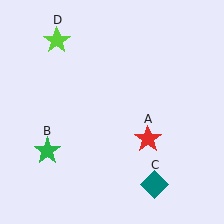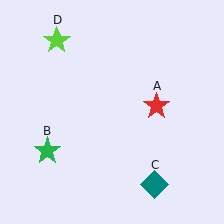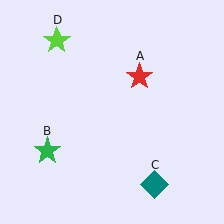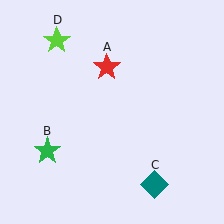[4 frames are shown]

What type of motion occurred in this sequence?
The red star (object A) rotated counterclockwise around the center of the scene.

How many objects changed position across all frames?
1 object changed position: red star (object A).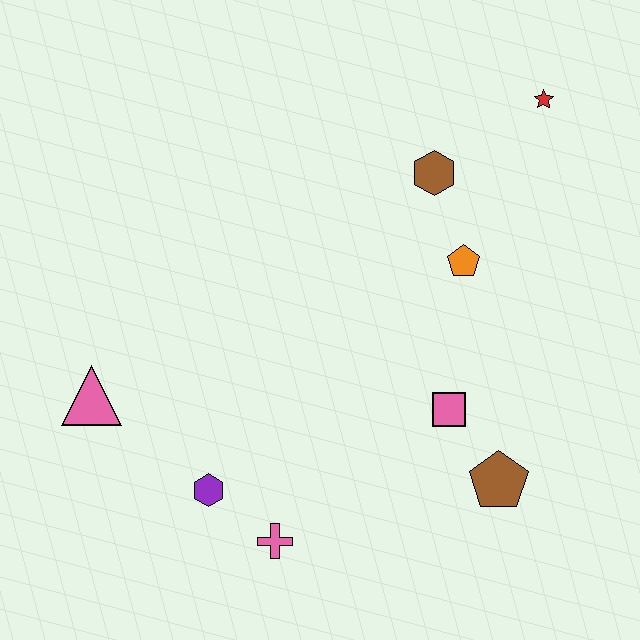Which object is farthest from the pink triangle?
The red star is farthest from the pink triangle.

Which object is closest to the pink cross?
The purple hexagon is closest to the pink cross.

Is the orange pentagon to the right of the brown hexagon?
Yes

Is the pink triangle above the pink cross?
Yes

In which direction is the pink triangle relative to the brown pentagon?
The pink triangle is to the left of the brown pentagon.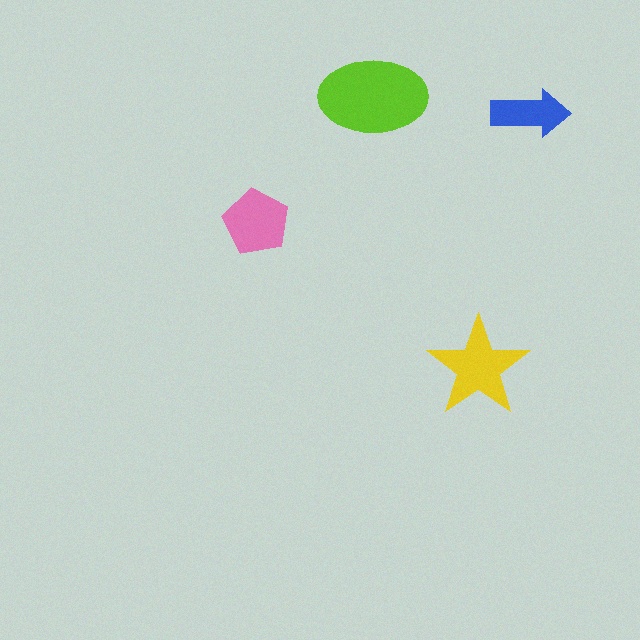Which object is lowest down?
The yellow star is bottommost.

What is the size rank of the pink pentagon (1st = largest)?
3rd.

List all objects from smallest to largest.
The blue arrow, the pink pentagon, the yellow star, the lime ellipse.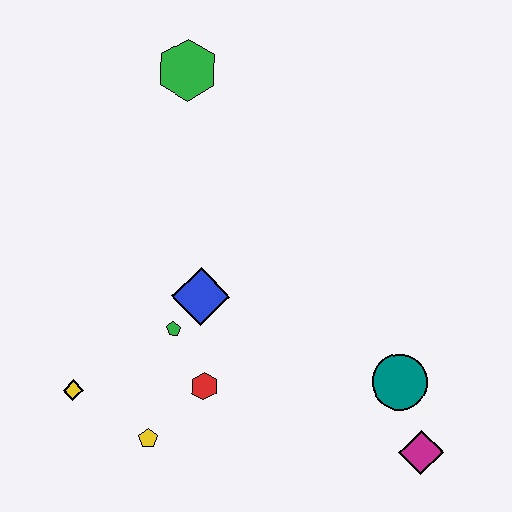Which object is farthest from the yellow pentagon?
The green hexagon is farthest from the yellow pentagon.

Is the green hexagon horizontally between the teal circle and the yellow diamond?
Yes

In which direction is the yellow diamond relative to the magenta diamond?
The yellow diamond is to the left of the magenta diamond.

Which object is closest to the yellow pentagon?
The red hexagon is closest to the yellow pentagon.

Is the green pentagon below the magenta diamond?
No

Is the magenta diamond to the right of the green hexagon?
Yes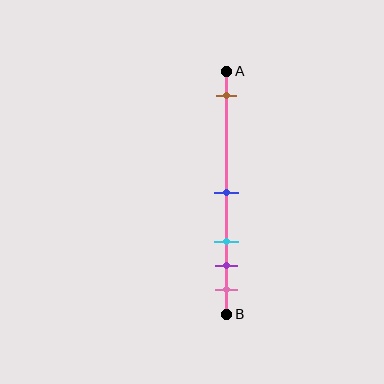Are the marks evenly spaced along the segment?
No, the marks are not evenly spaced.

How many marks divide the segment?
There are 5 marks dividing the segment.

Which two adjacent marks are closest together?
The purple and pink marks are the closest adjacent pair.